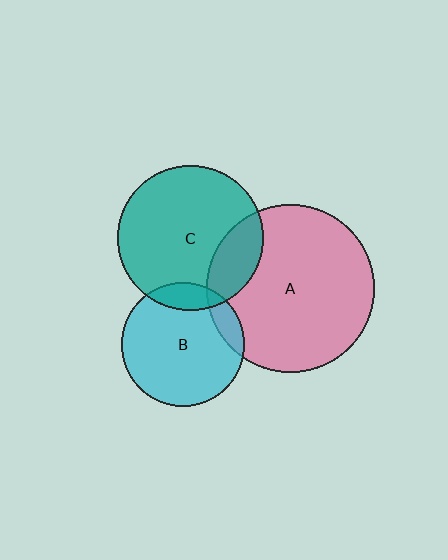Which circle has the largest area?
Circle A (pink).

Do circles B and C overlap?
Yes.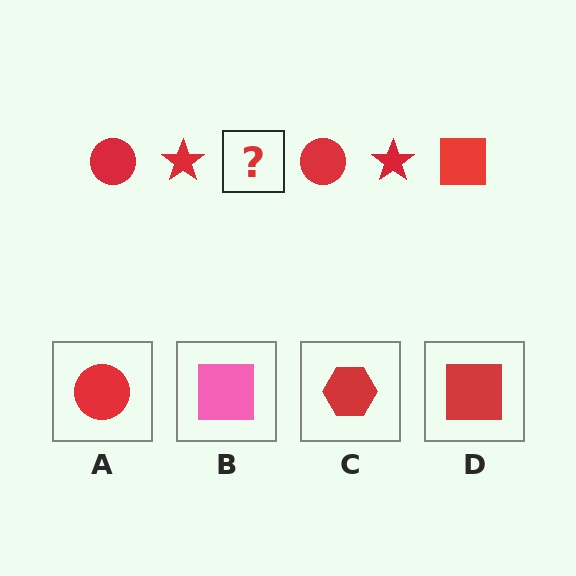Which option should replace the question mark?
Option D.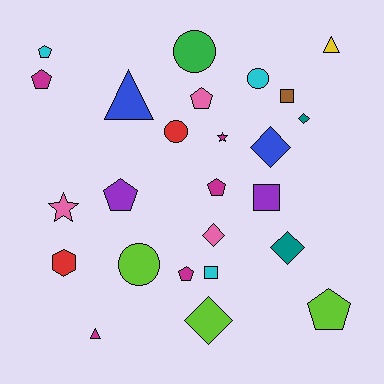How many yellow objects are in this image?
There is 1 yellow object.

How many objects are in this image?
There are 25 objects.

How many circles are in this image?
There are 4 circles.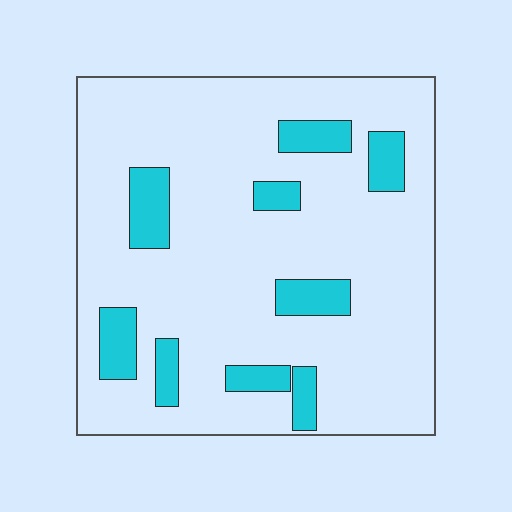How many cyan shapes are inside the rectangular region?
9.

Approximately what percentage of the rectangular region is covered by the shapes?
Approximately 15%.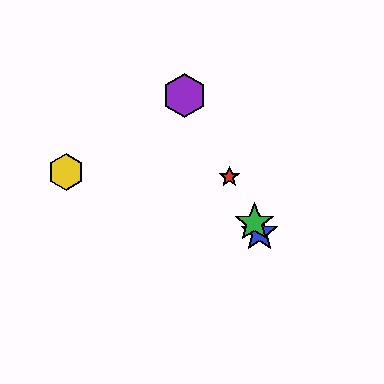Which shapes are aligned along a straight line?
The red star, the blue star, the green star, the purple hexagon are aligned along a straight line.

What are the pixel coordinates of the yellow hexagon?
The yellow hexagon is at (66, 172).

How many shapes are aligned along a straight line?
4 shapes (the red star, the blue star, the green star, the purple hexagon) are aligned along a straight line.